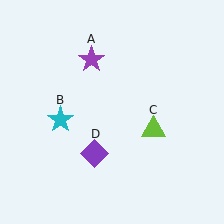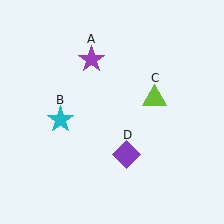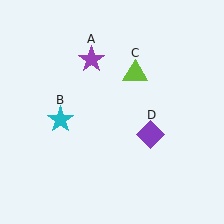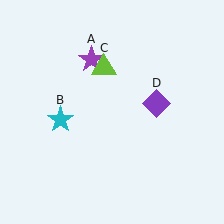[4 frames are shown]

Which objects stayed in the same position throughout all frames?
Purple star (object A) and cyan star (object B) remained stationary.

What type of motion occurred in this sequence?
The lime triangle (object C), purple diamond (object D) rotated counterclockwise around the center of the scene.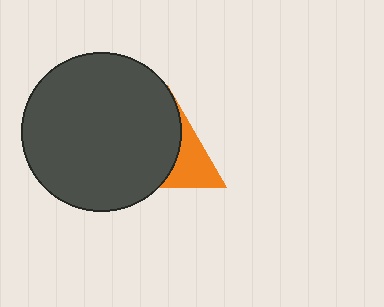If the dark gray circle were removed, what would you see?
You would see the complete orange triangle.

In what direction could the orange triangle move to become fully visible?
The orange triangle could move right. That would shift it out from behind the dark gray circle entirely.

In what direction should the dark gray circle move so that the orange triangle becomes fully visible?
The dark gray circle should move left. That is the shortest direction to clear the overlap and leave the orange triangle fully visible.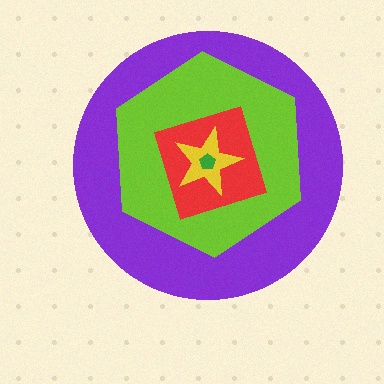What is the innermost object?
The green pentagon.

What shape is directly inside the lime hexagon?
The red diamond.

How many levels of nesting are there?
5.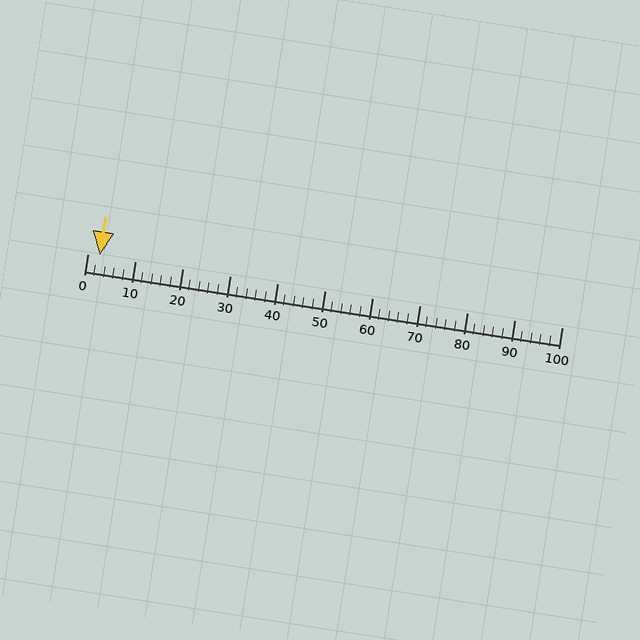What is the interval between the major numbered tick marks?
The major tick marks are spaced 10 units apart.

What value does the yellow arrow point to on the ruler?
The yellow arrow points to approximately 3.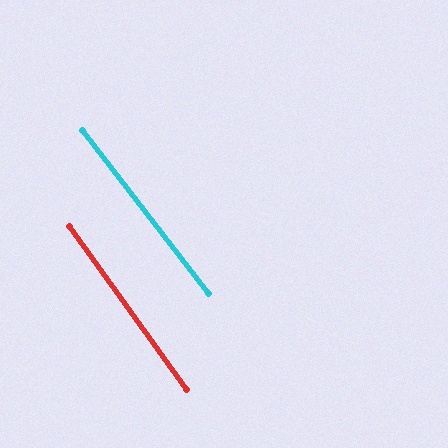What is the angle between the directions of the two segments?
Approximately 2 degrees.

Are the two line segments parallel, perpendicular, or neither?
Parallel — their directions differ by only 2.0°.